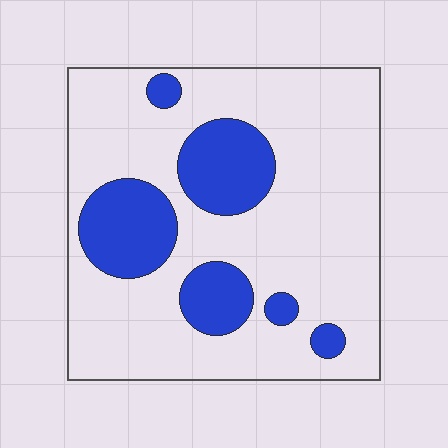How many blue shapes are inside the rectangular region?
6.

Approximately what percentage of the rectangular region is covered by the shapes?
Approximately 25%.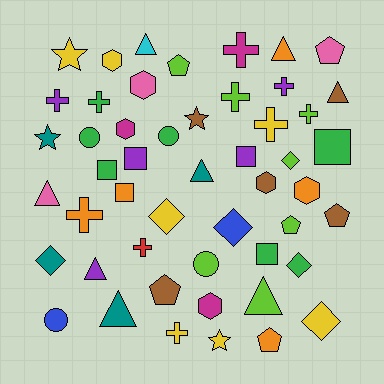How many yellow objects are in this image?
There are 7 yellow objects.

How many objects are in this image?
There are 50 objects.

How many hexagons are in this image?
There are 6 hexagons.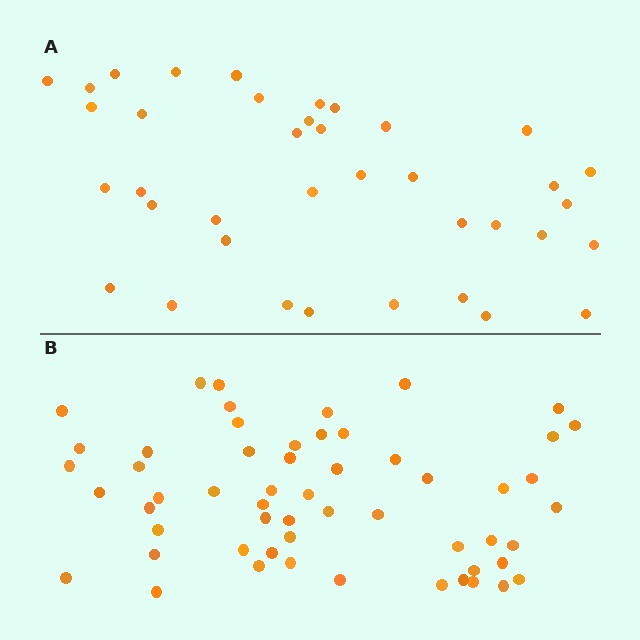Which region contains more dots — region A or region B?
Region B (the bottom region) has more dots.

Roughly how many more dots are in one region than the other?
Region B has approximately 20 more dots than region A.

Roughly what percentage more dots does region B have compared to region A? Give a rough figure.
About 45% more.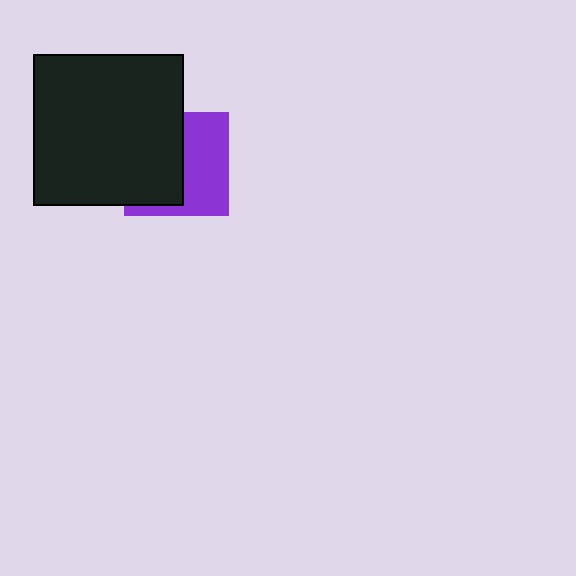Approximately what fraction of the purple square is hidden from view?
Roughly 51% of the purple square is hidden behind the black square.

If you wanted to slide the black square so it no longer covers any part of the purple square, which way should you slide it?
Slide it left — that is the most direct way to separate the two shapes.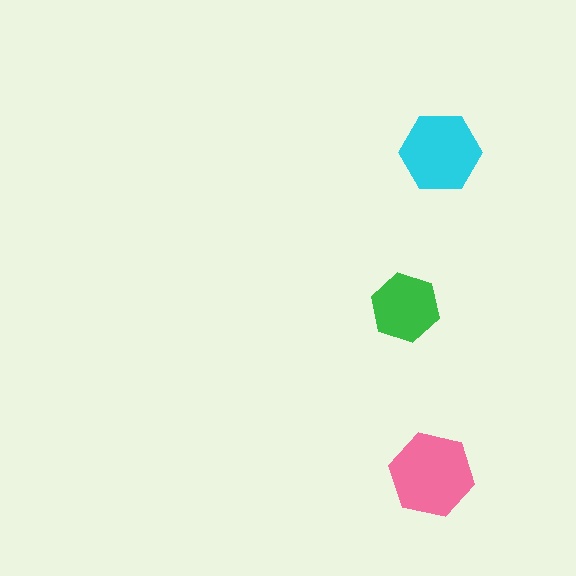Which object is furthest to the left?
The green hexagon is leftmost.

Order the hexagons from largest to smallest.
the pink one, the cyan one, the green one.